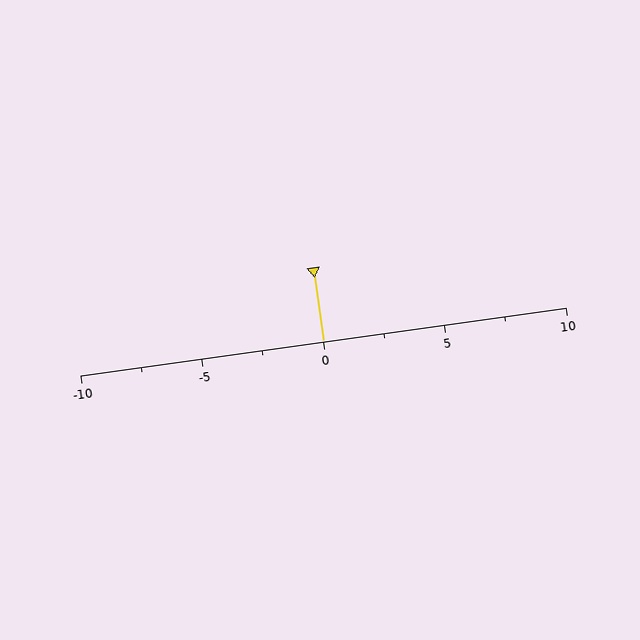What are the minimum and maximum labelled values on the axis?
The axis runs from -10 to 10.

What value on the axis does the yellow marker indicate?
The marker indicates approximately 0.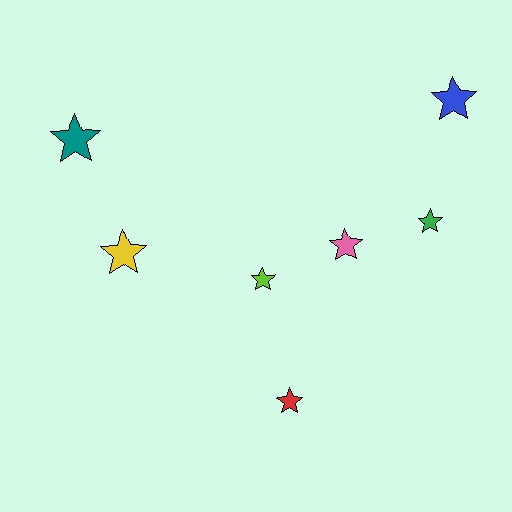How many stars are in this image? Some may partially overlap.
There are 7 stars.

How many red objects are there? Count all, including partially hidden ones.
There is 1 red object.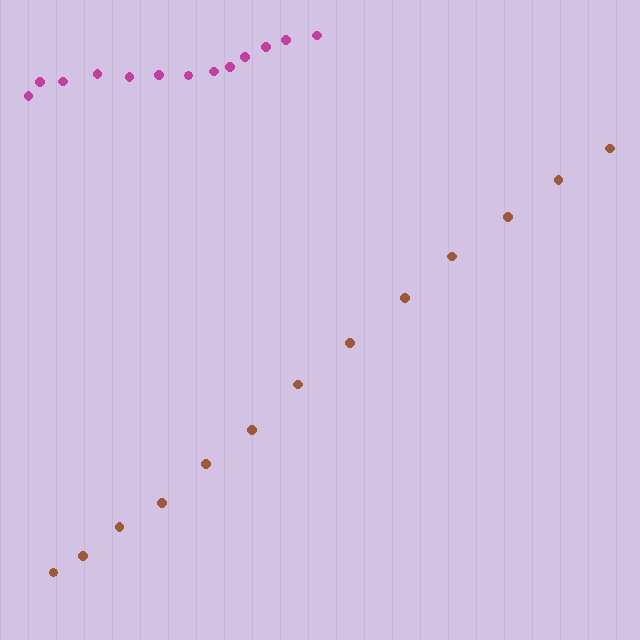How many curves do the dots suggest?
There are 2 distinct paths.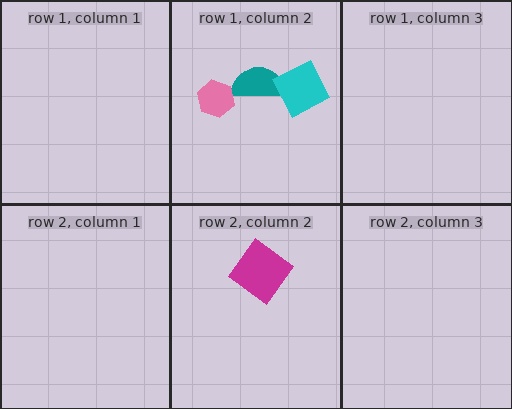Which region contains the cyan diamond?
The row 1, column 2 region.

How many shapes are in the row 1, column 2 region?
3.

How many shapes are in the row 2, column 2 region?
1.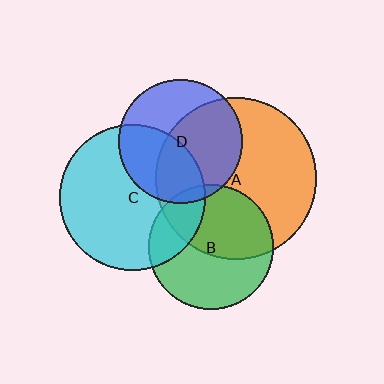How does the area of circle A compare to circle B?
Approximately 1.7 times.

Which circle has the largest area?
Circle A (orange).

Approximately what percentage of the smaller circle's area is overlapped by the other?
Approximately 40%.